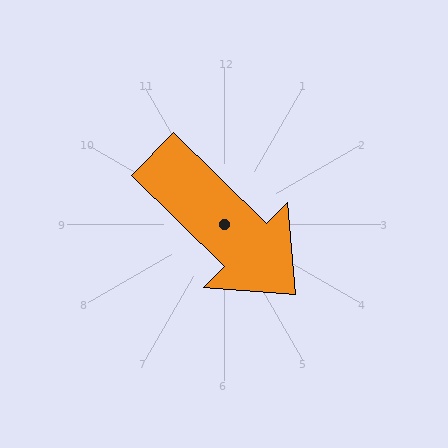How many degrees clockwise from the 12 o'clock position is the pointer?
Approximately 135 degrees.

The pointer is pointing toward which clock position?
Roughly 4 o'clock.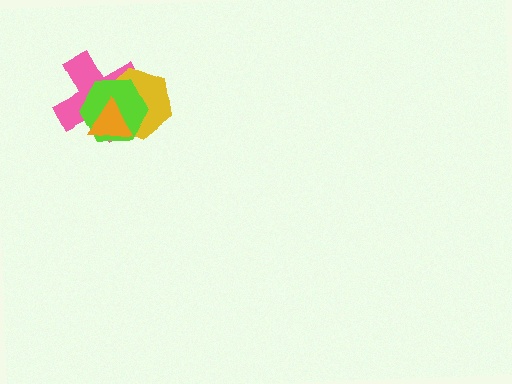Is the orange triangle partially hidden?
No, no other shape covers it.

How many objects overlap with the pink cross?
3 objects overlap with the pink cross.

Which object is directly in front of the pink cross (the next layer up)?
The yellow hexagon is directly in front of the pink cross.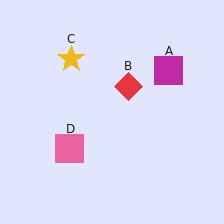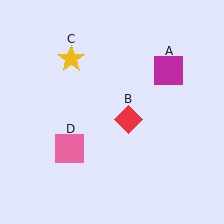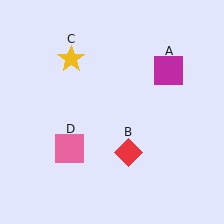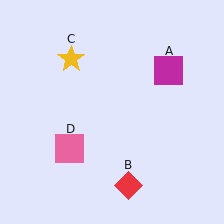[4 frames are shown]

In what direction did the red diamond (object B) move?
The red diamond (object B) moved down.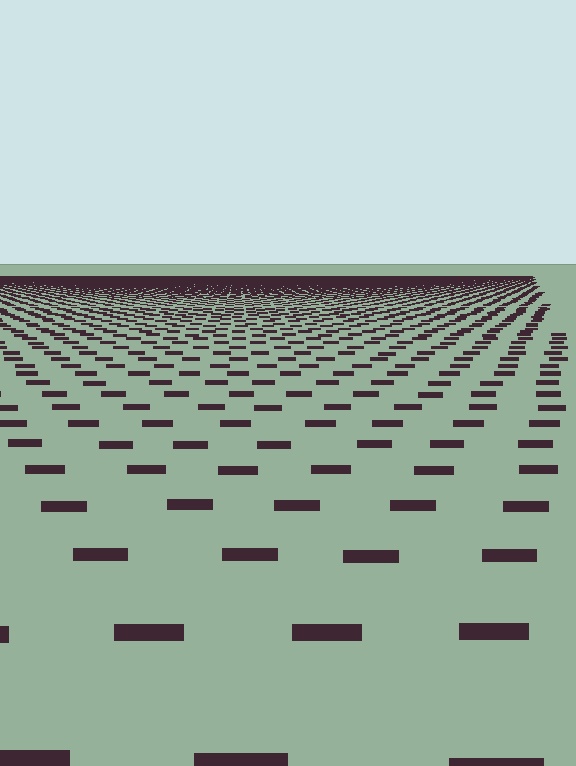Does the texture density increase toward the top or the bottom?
Density increases toward the top.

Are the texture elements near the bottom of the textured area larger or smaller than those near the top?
Larger. Near the bottom, elements are closer to the viewer and appear at a bigger on-screen size.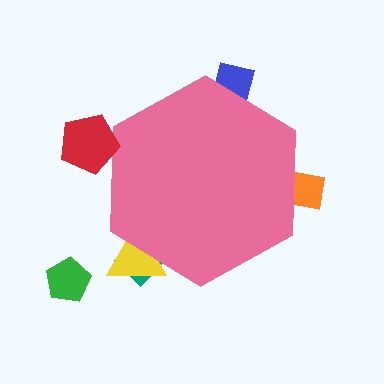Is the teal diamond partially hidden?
Yes, the teal diamond is partially hidden behind the pink hexagon.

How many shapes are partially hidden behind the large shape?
4 shapes are partially hidden.